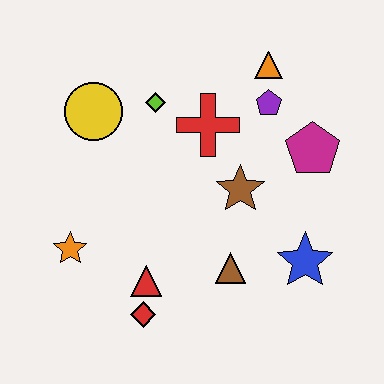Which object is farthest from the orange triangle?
The red diamond is farthest from the orange triangle.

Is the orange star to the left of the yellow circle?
Yes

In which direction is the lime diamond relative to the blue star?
The lime diamond is above the blue star.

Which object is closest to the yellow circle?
The lime diamond is closest to the yellow circle.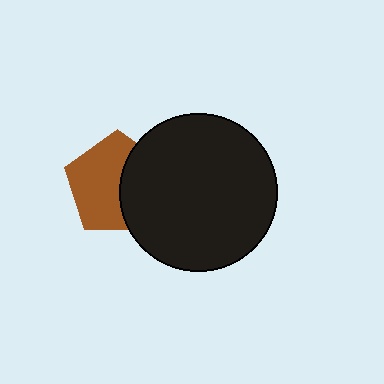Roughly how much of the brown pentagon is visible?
About half of it is visible (roughly 59%).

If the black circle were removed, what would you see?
You would see the complete brown pentagon.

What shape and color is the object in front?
The object in front is a black circle.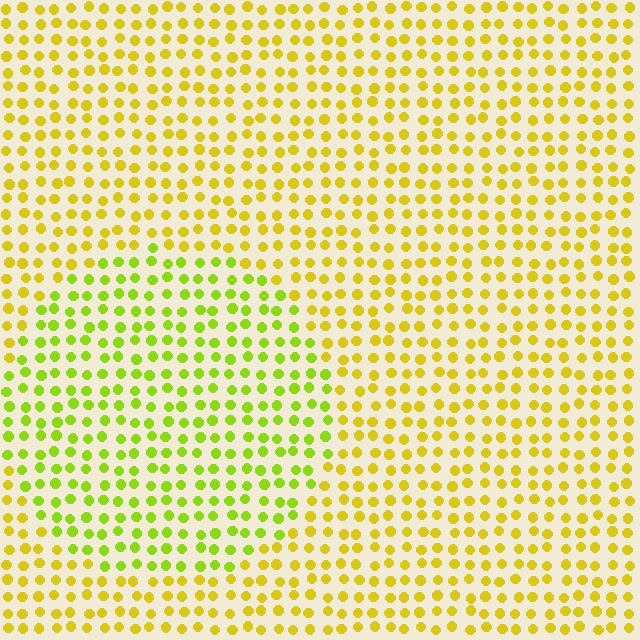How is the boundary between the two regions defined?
The boundary is defined purely by a slight shift in hue (about 30 degrees). Spacing, size, and orientation are identical on both sides.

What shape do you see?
I see a circle.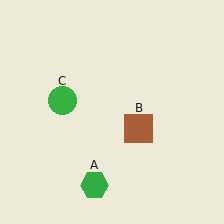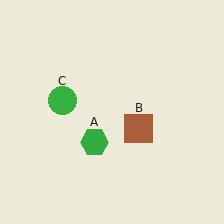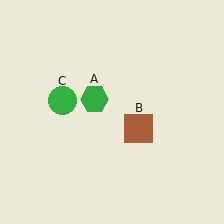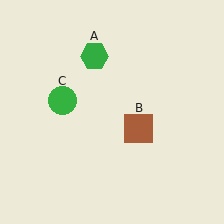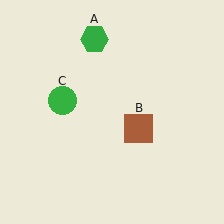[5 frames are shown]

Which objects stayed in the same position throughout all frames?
Brown square (object B) and green circle (object C) remained stationary.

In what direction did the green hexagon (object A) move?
The green hexagon (object A) moved up.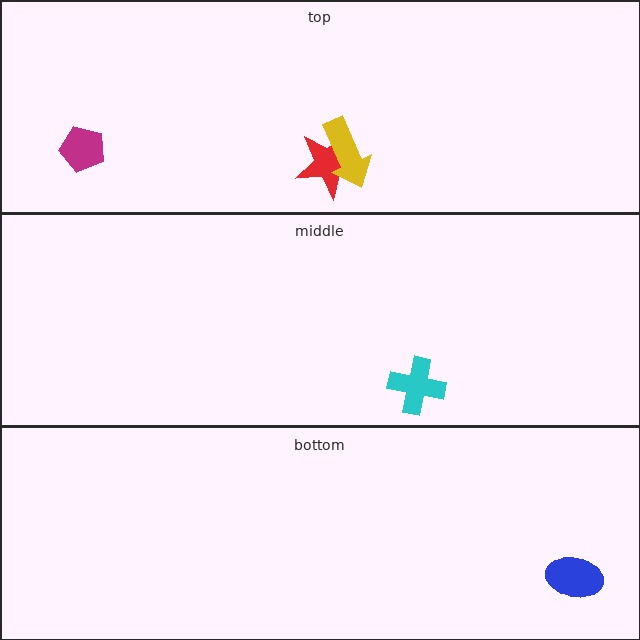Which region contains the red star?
The top region.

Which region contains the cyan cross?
The middle region.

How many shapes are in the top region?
3.